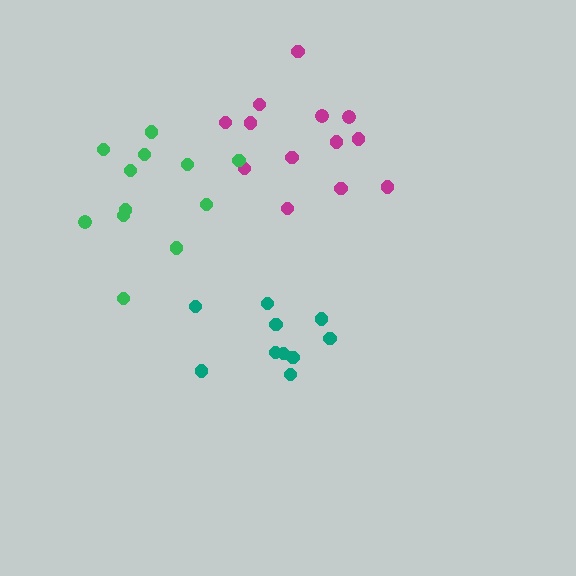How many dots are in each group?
Group 1: 10 dots, Group 2: 13 dots, Group 3: 12 dots (35 total).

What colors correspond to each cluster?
The clusters are colored: teal, magenta, green.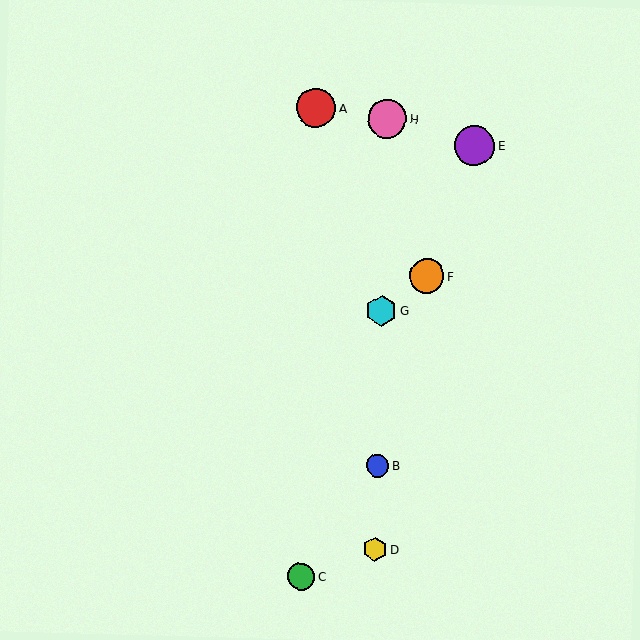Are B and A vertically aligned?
No, B is at x≈377 and A is at x≈316.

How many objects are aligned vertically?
4 objects (B, D, G, H) are aligned vertically.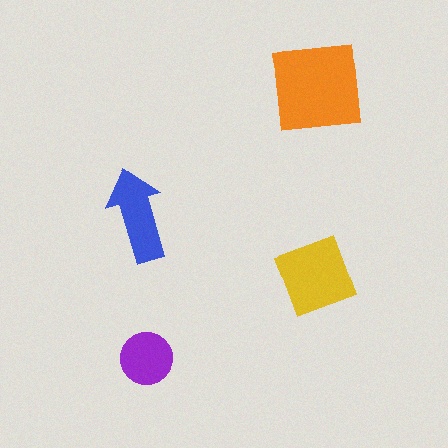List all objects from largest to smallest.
The orange square, the yellow square, the blue arrow, the purple circle.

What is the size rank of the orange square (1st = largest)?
1st.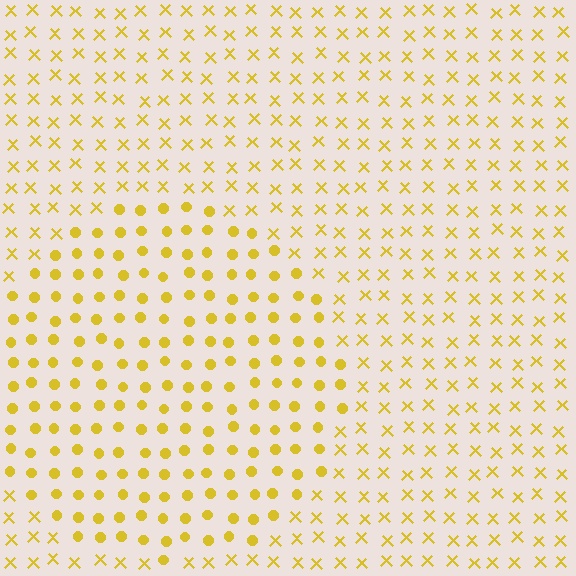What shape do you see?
I see a circle.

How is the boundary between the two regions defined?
The boundary is defined by a change in element shape: circles inside vs. X marks outside. All elements share the same color and spacing.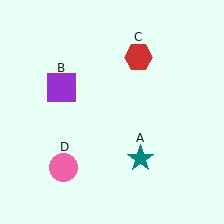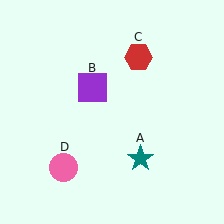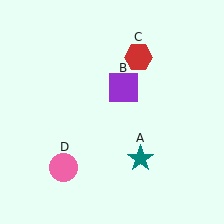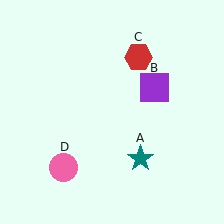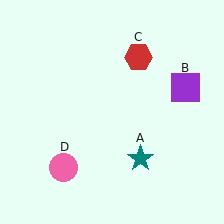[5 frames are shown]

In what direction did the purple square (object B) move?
The purple square (object B) moved right.